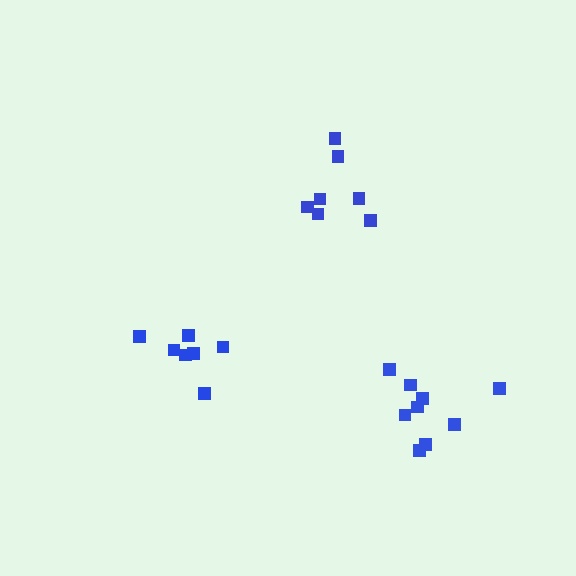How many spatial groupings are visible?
There are 3 spatial groupings.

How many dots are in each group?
Group 1: 7 dots, Group 2: 9 dots, Group 3: 7 dots (23 total).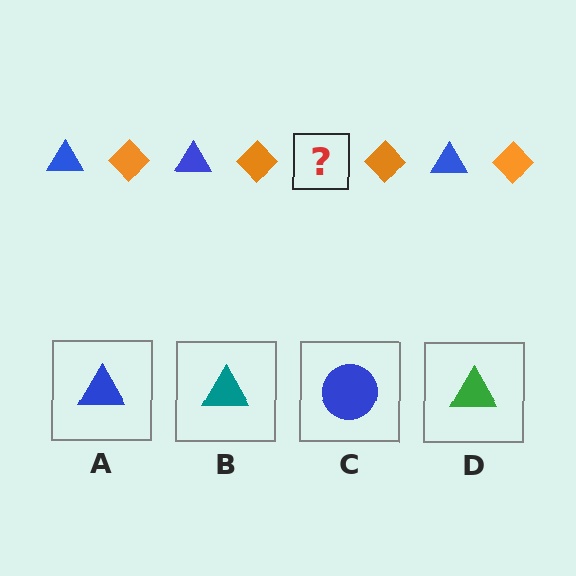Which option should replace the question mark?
Option A.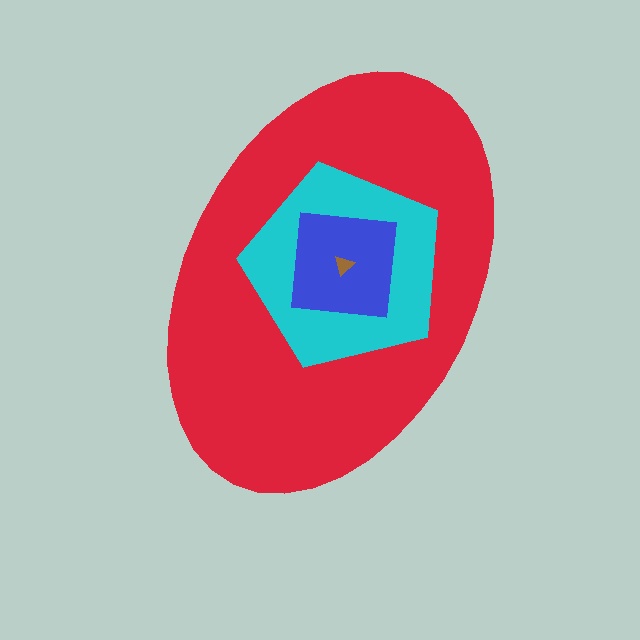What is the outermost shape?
The red ellipse.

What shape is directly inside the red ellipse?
The cyan pentagon.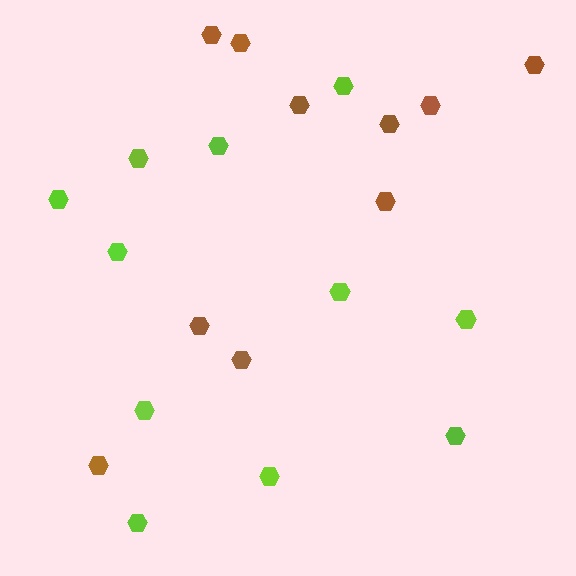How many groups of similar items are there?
There are 2 groups: one group of lime hexagons (11) and one group of brown hexagons (10).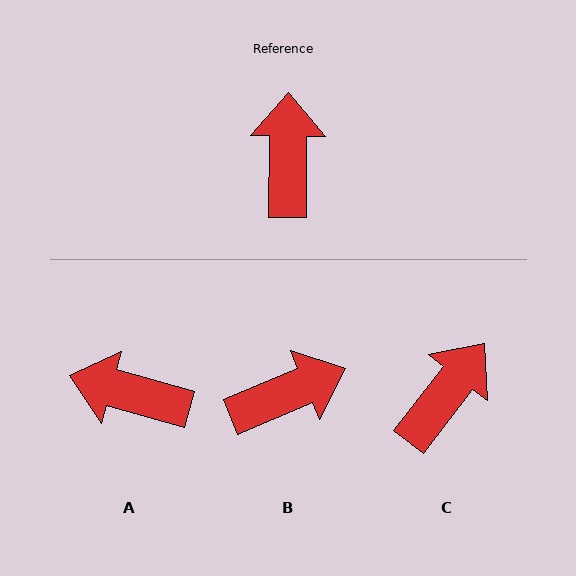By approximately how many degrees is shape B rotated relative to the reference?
Approximately 66 degrees clockwise.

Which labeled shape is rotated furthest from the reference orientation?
A, about 75 degrees away.